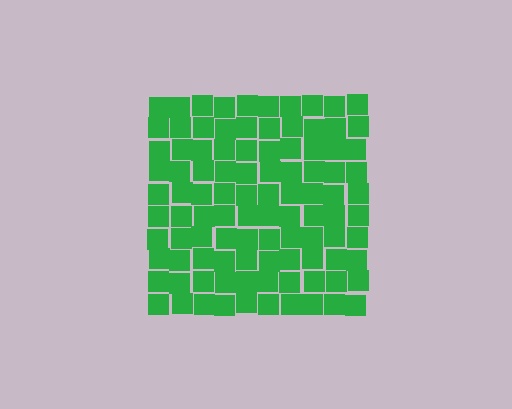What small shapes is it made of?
It is made of small squares.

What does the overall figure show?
The overall figure shows a square.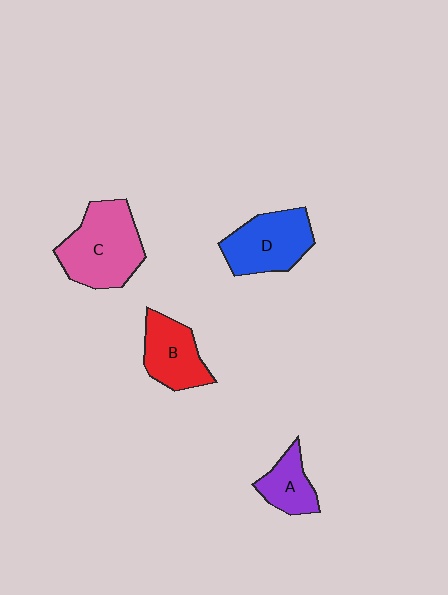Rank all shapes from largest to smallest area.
From largest to smallest: C (pink), D (blue), B (red), A (purple).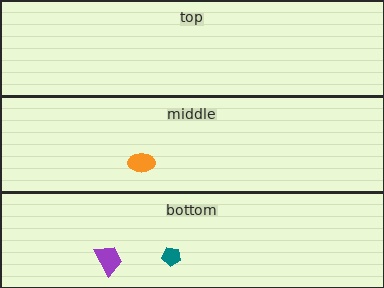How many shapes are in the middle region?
1.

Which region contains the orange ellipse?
The middle region.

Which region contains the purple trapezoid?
The bottom region.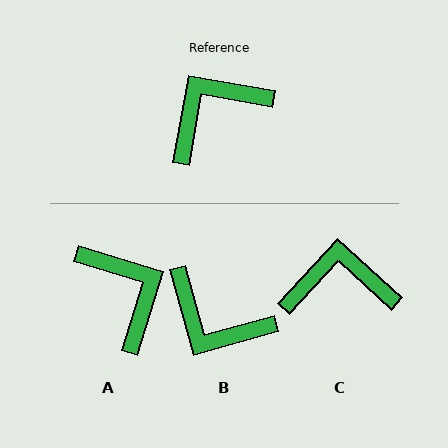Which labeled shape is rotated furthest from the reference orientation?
B, about 116 degrees away.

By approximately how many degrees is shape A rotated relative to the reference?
Approximately 97 degrees clockwise.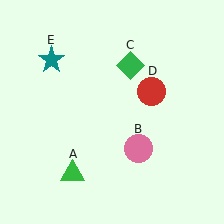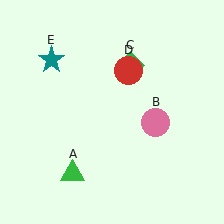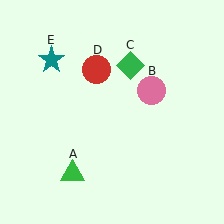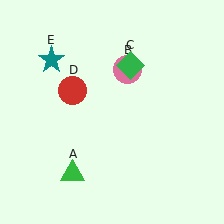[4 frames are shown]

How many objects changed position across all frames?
2 objects changed position: pink circle (object B), red circle (object D).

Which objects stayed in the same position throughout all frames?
Green triangle (object A) and green diamond (object C) and teal star (object E) remained stationary.